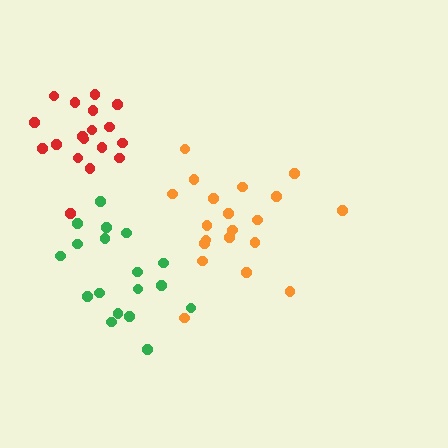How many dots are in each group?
Group 1: 18 dots, Group 2: 18 dots, Group 3: 20 dots (56 total).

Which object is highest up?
The red cluster is topmost.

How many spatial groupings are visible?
There are 3 spatial groupings.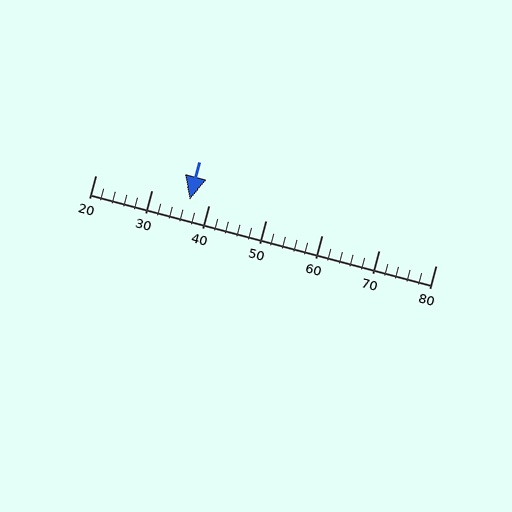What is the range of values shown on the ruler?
The ruler shows values from 20 to 80.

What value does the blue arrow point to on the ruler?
The blue arrow points to approximately 37.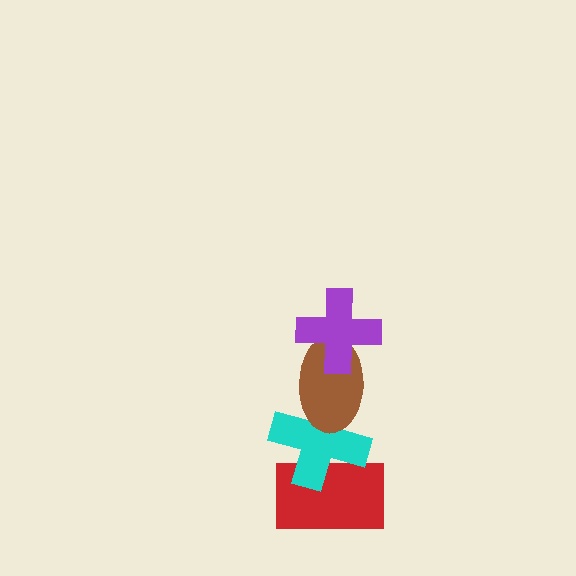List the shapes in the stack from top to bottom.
From top to bottom: the purple cross, the brown ellipse, the cyan cross, the red rectangle.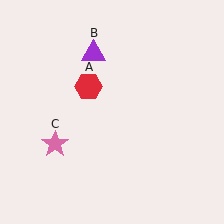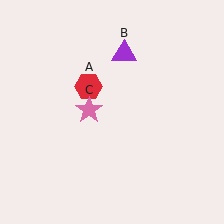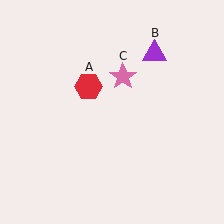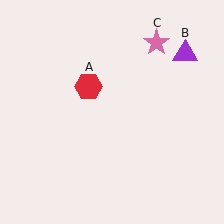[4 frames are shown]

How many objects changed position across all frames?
2 objects changed position: purple triangle (object B), pink star (object C).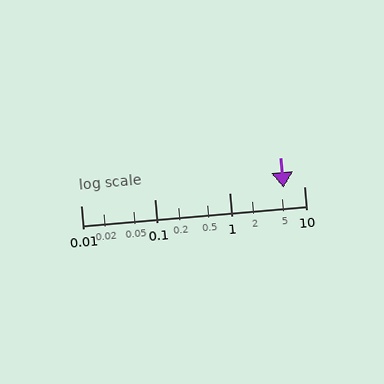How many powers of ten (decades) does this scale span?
The scale spans 3 decades, from 0.01 to 10.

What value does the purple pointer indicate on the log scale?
The pointer indicates approximately 5.3.